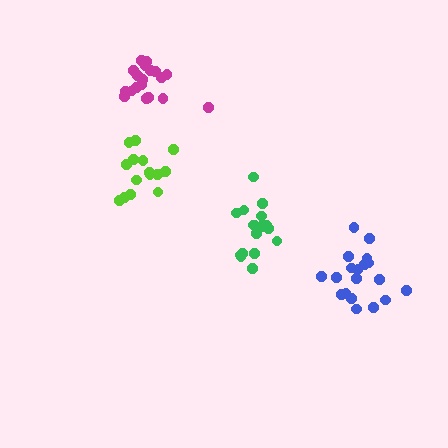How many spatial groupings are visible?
There are 4 spatial groupings.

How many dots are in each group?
Group 1: 19 dots, Group 2: 17 dots, Group 3: 15 dots, Group 4: 19 dots (70 total).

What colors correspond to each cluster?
The clusters are colored: magenta, green, lime, blue.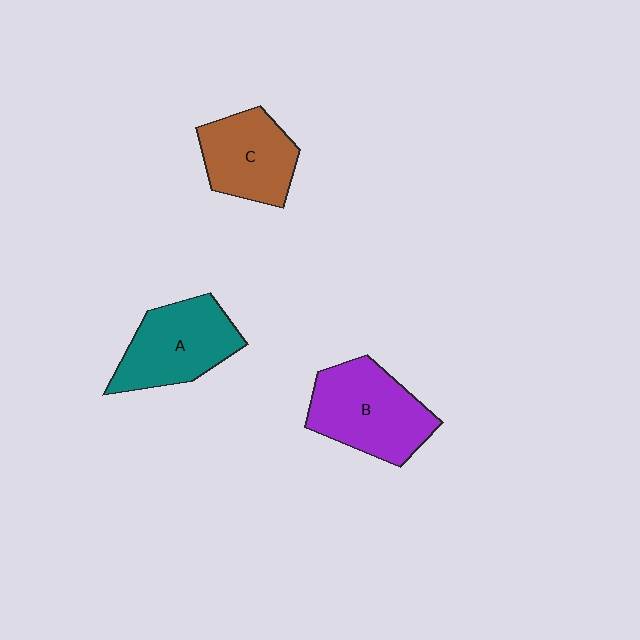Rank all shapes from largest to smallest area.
From largest to smallest: B (purple), A (teal), C (brown).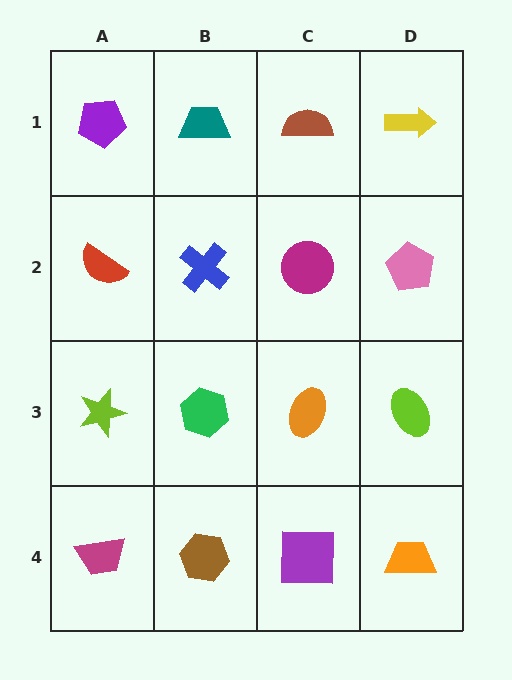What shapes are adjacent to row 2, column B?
A teal trapezoid (row 1, column B), a green hexagon (row 3, column B), a red semicircle (row 2, column A), a magenta circle (row 2, column C).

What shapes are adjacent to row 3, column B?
A blue cross (row 2, column B), a brown hexagon (row 4, column B), a lime star (row 3, column A), an orange ellipse (row 3, column C).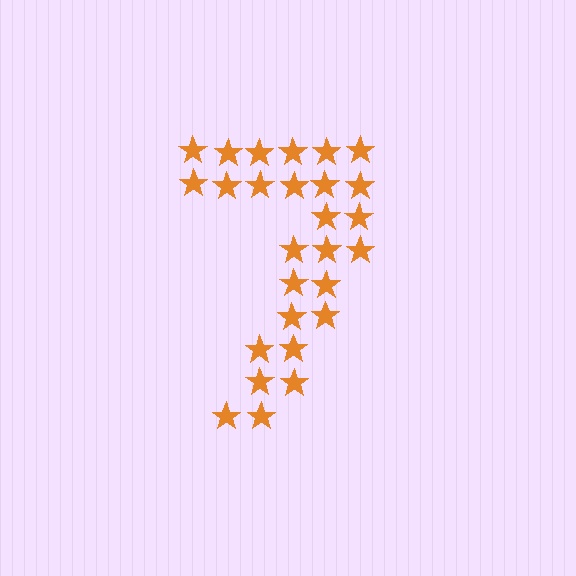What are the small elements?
The small elements are stars.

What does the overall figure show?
The overall figure shows the digit 7.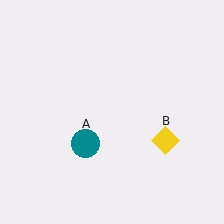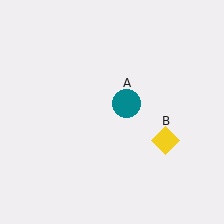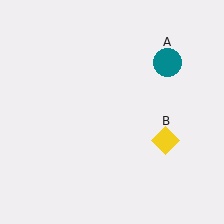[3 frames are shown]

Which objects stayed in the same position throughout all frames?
Yellow diamond (object B) remained stationary.